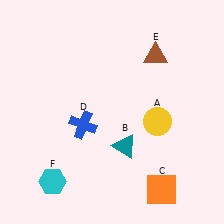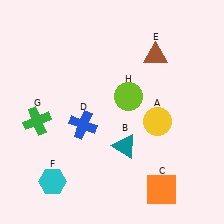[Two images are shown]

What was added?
A green cross (G), a lime circle (H) were added in Image 2.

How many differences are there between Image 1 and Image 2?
There are 2 differences between the two images.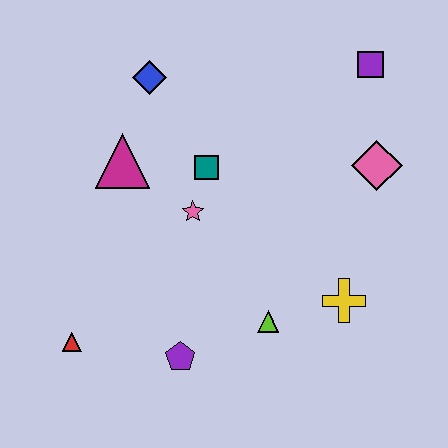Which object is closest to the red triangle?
The purple pentagon is closest to the red triangle.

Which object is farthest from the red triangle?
The purple square is farthest from the red triangle.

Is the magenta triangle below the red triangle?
No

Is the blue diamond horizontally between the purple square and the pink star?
No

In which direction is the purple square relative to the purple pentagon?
The purple square is above the purple pentagon.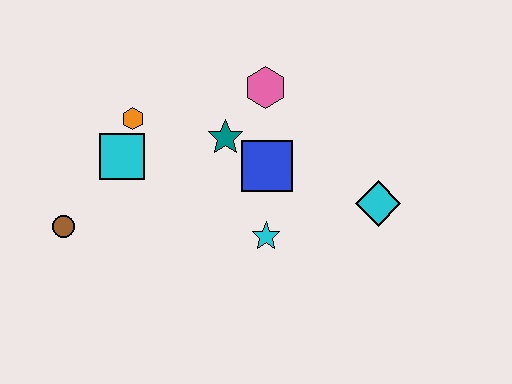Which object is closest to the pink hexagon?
The teal star is closest to the pink hexagon.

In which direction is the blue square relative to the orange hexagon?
The blue square is to the right of the orange hexagon.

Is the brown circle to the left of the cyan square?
Yes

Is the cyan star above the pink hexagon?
No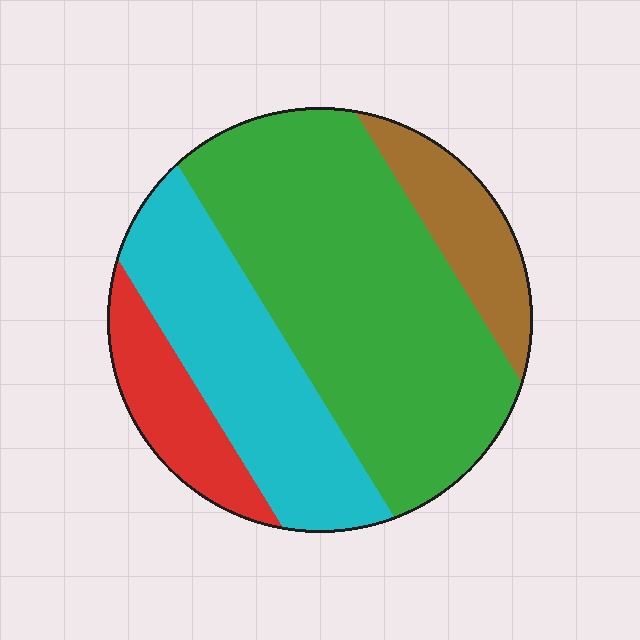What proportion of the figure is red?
Red takes up about one eighth (1/8) of the figure.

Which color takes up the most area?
Green, at roughly 50%.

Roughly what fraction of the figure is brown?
Brown takes up about one eighth (1/8) of the figure.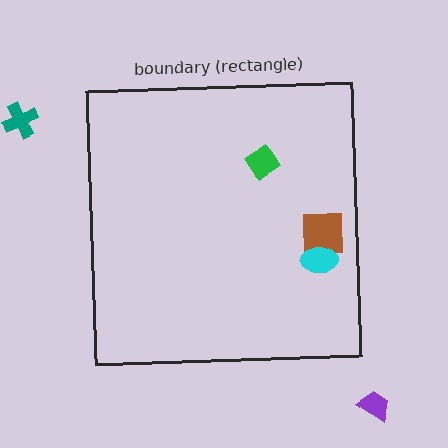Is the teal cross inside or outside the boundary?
Outside.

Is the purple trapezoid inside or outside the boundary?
Outside.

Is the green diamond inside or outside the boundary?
Inside.